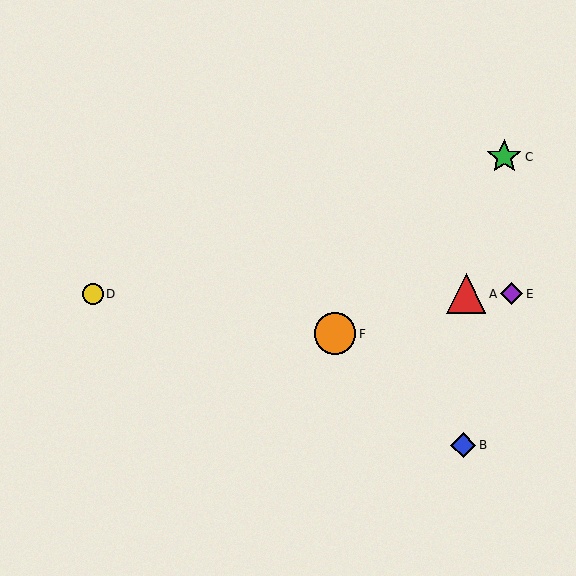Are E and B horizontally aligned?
No, E is at y≈294 and B is at y≈445.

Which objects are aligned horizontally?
Objects A, D, E are aligned horizontally.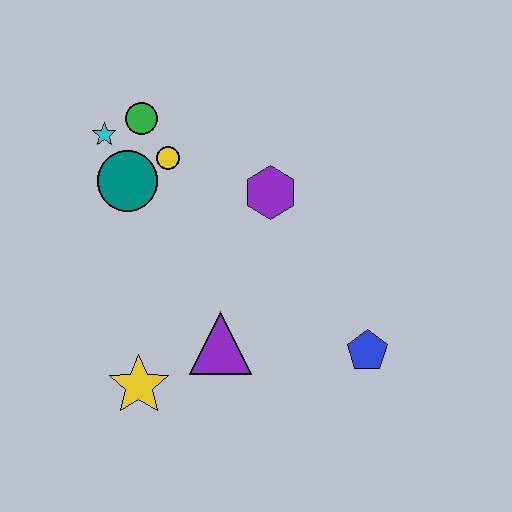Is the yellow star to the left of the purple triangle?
Yes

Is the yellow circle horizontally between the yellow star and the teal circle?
No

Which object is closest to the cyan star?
The green circle is closest to the cyan star.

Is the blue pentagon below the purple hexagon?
Yes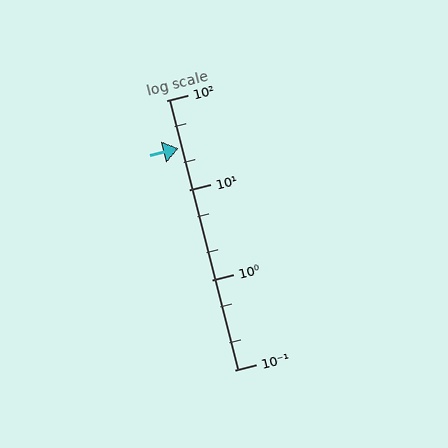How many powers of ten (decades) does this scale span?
The scale spans 3 decades, from 0.1 to 100.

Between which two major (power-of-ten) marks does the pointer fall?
The pointer is between 10 and 100.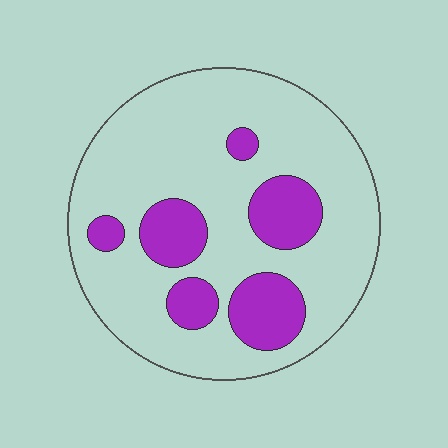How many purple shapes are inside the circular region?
6.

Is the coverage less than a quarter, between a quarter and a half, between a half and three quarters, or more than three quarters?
Less than a quarter.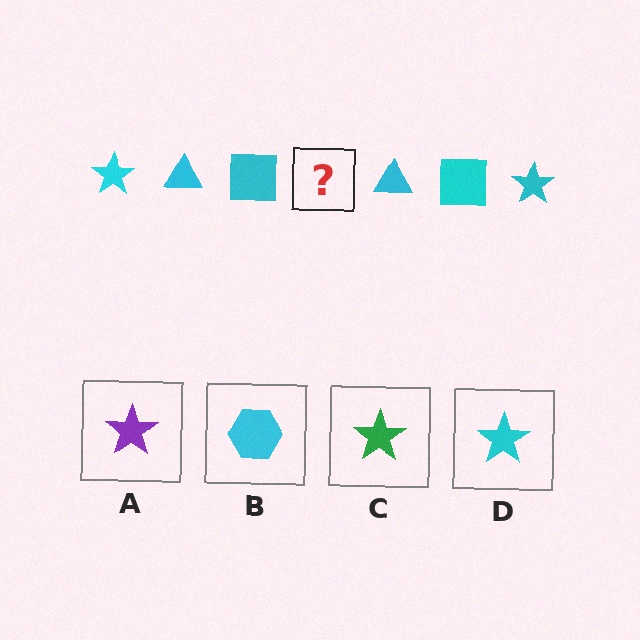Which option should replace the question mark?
Option D.